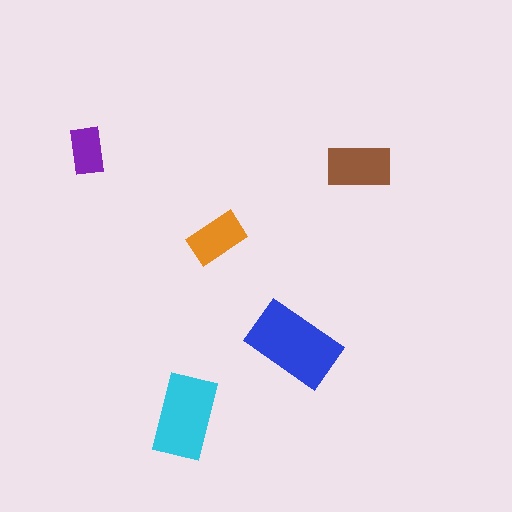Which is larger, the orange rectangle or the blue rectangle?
The blue one.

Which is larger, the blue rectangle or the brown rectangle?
The blue one.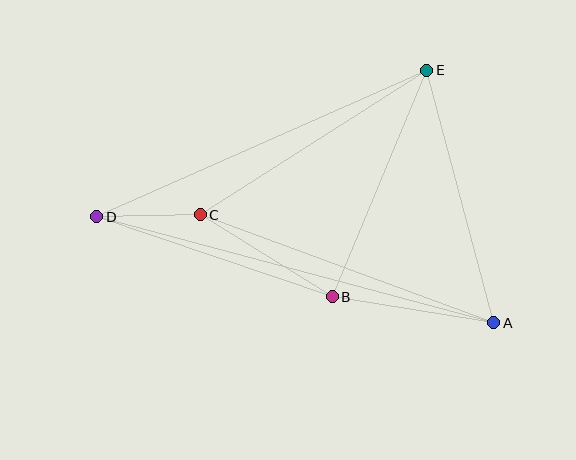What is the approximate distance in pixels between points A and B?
The distance between A and B is approximately 164 pixels.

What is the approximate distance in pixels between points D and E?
The distance between D and E is approximately 361 pixels.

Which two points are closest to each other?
Points C and D are closest to each other.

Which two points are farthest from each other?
Points A and D are farthest from each other.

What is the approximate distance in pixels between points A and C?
The distance between A and C is approximately 313 pixels.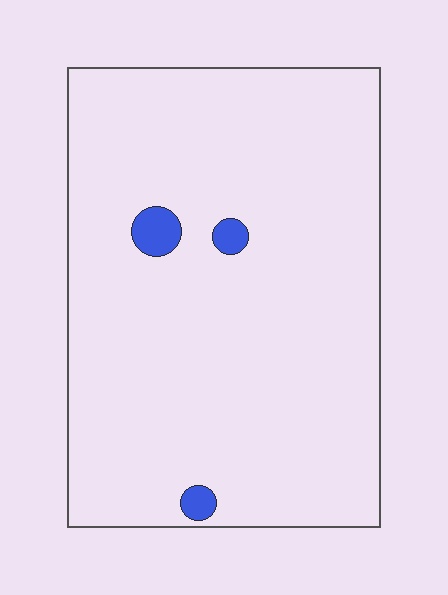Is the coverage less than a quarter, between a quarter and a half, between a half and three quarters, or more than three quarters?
Less than a quarter.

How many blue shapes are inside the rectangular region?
3.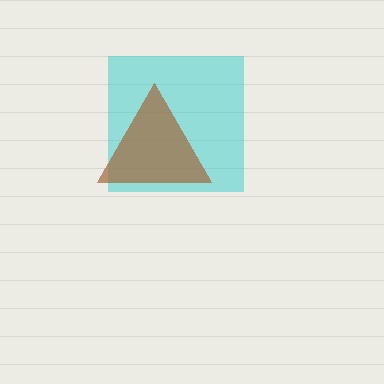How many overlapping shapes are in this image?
There are 2 overlapping shapes in the image.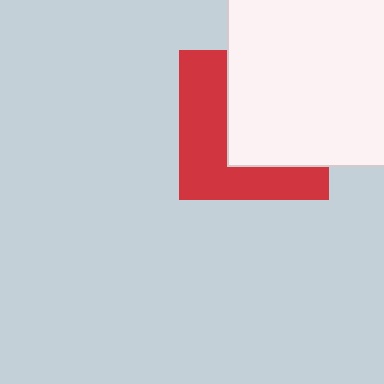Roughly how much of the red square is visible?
About half of it is visible (roughly 47%).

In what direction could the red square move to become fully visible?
The red square could move toward the lower-left. That would shift it out from behind the white square entirely.